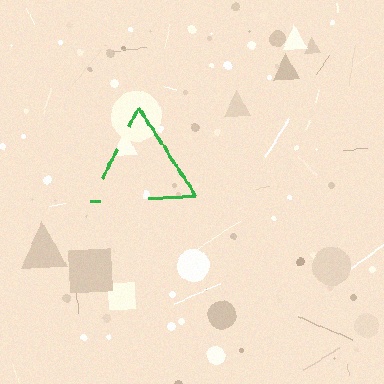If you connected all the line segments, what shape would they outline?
They would outline a triangle.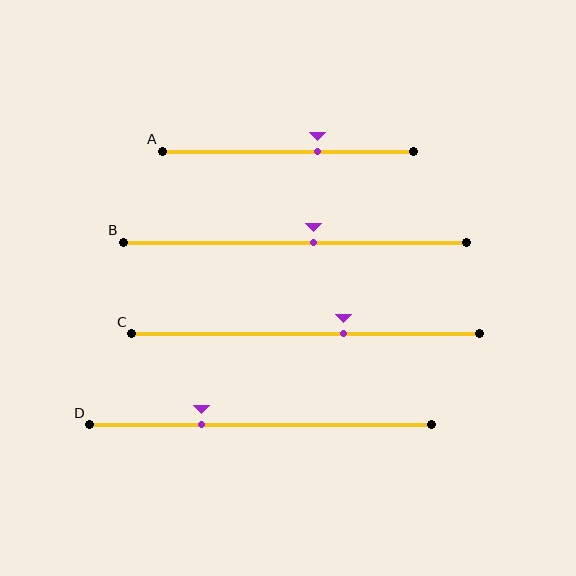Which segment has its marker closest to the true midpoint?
Segment B has its marker closest to the true midpoint.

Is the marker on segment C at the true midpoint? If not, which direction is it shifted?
No, the marker on segment C is shifted to the right by about 11% of the segment length.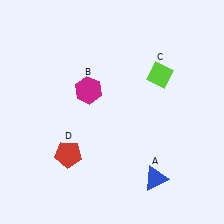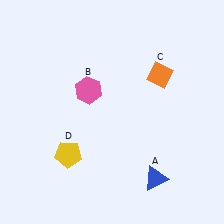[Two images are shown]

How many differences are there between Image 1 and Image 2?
There are 3 differences between the two images.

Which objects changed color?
B changed from magenta to pink. C changed from lime to orange. D changed from red to yellow.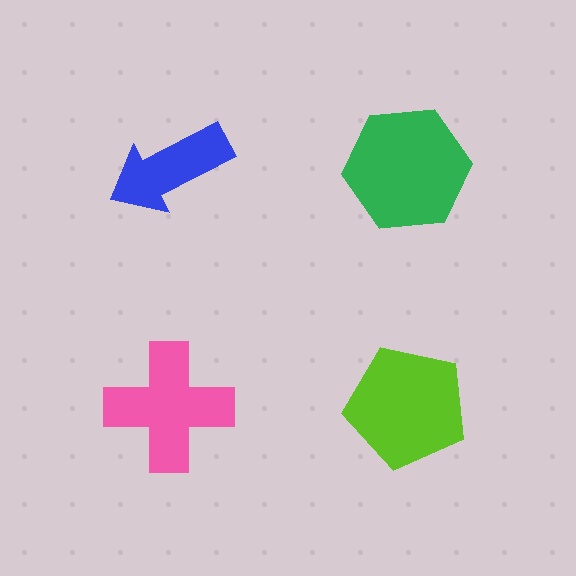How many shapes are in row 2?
2 shapes.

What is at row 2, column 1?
A pink cross.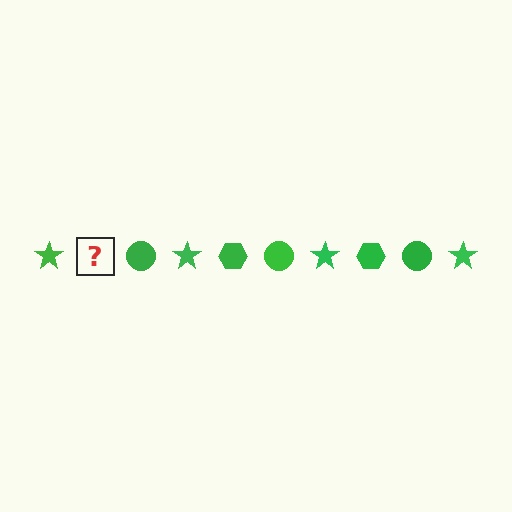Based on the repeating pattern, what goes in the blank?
The blank should be a green hexagon.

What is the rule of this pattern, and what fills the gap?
The rule is that the pattern cycles through star, hexagon, circle shapes in green. The gap should be filled with a green hexagon.